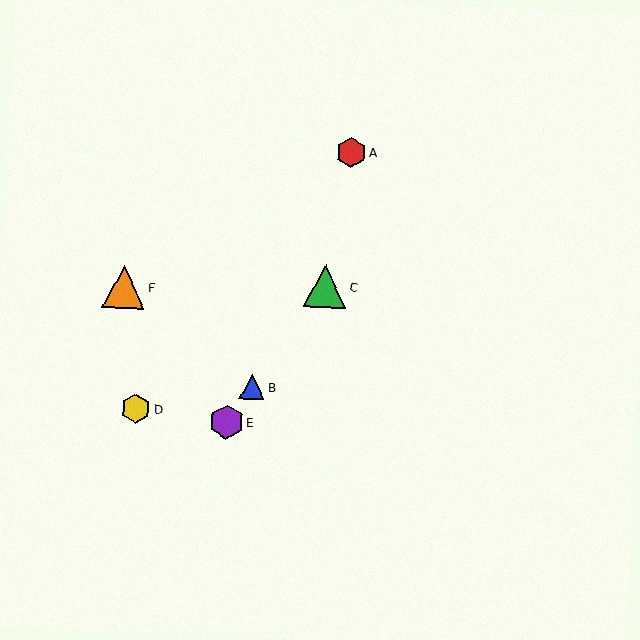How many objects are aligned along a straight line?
3 objects (B, C, E) are aligned along a straight line.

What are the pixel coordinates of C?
Object C is at (325, 286).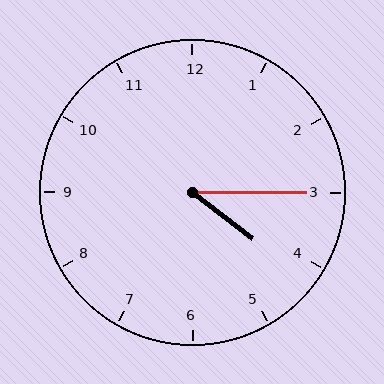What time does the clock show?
4:15.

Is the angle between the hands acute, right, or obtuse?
It is acute.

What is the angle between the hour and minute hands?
Approximately 38 degrees.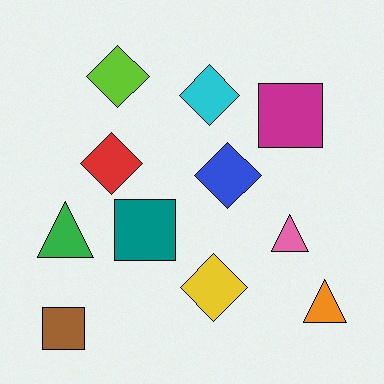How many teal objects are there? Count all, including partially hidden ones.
There is 1 teal object.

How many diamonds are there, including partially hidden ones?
There are 5 diamonds.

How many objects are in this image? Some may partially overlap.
There are 11 objects.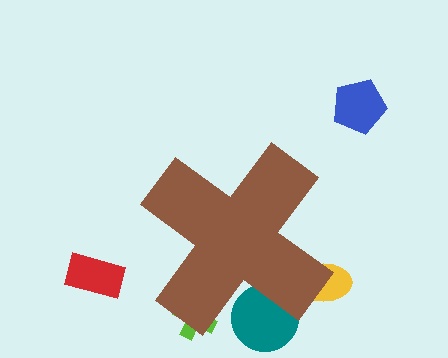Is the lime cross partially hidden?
Yes, the lime cross is partially hidden behind the brown cross.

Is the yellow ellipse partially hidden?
Yes, the yellow ellipse is partially hidden behind the brown cross.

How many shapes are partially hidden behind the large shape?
3 shapes are partially hidden.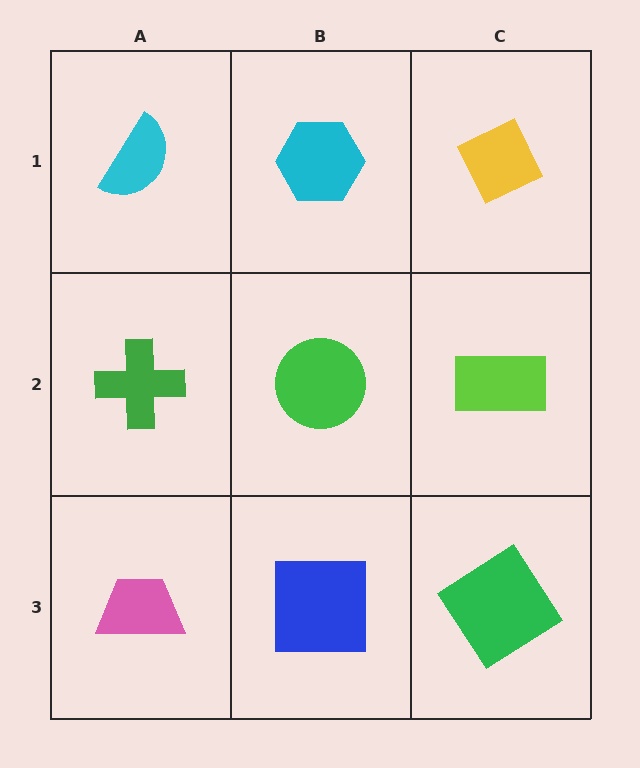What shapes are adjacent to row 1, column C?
A lime rectangle (row 2, column C), a cyan hexagon (row 1, column B).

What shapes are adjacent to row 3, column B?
A green circle (row 2, column B), a pink trapezoid (row 3, column A), a green diamond (row 3, column C).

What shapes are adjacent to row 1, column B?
A green circle (row 2, column B), a cyan semicircle (row 1, column A), a yellow diamond (row 1, column C).